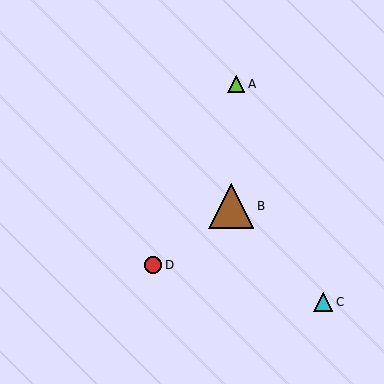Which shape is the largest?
The brown triangle (labeled B) is the largest.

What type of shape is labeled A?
Shape A is a lime triangle.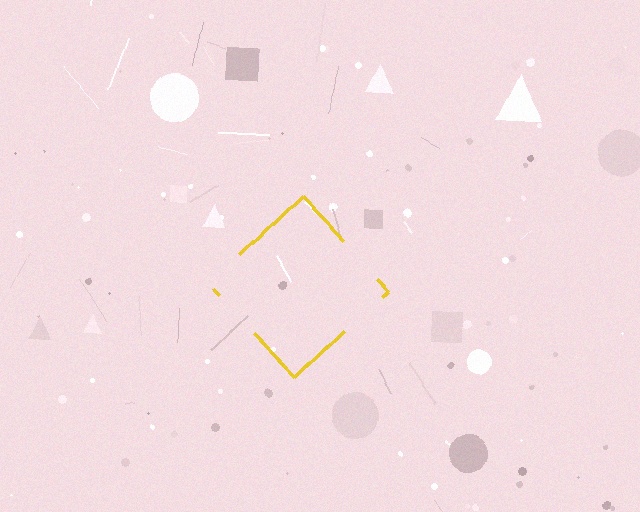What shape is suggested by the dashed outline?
The dashed outline suggests a diamond.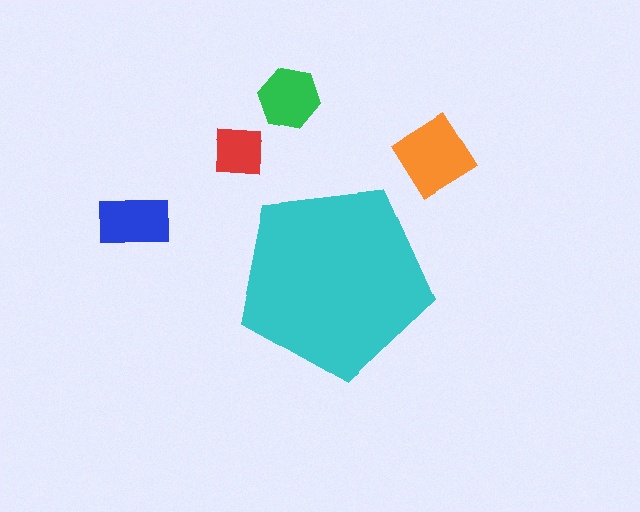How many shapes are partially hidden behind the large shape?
0 shapes are partially hidden.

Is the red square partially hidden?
No, the red square is fully visible.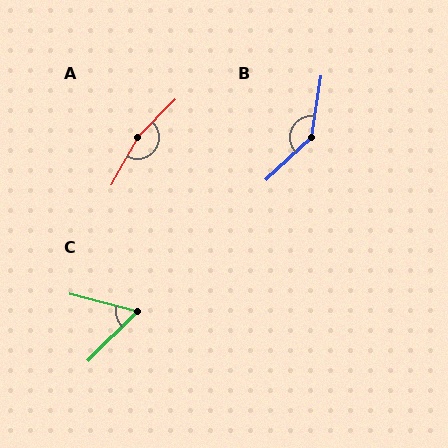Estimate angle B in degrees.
Approximately 142 degrees.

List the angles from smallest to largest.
C (60°), B (142°), A (163°).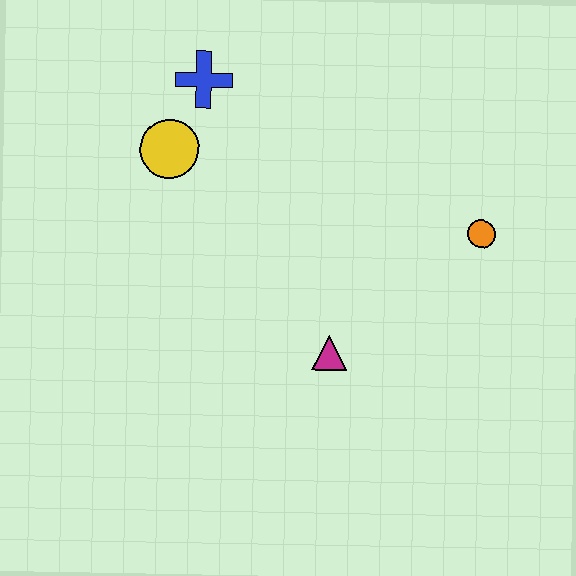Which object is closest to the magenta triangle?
The orange circle is closest to the magenta triangle.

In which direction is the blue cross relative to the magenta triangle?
The blue cross is above the magenta triangle.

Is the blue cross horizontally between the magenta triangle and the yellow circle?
Yes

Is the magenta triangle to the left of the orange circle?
Yes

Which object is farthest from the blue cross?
The orange circle is farthest from the blue cross.